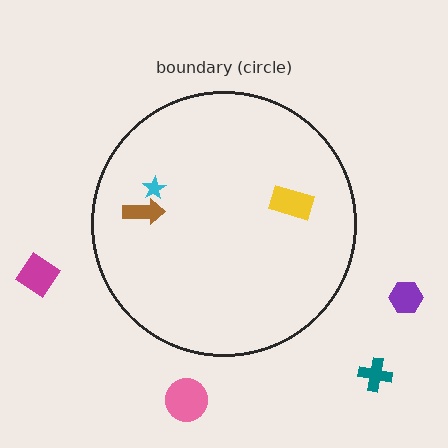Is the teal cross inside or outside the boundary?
Outside.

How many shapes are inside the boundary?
3 inside, 4 outside.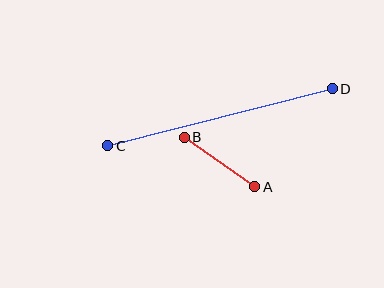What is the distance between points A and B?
The distance is approximately 86 pixels.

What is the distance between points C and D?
The distance is approximately 232 pixels.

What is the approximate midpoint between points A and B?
The midpoint is at approximately (220, 162) pixels.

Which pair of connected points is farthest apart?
Points C and D are farthest apart.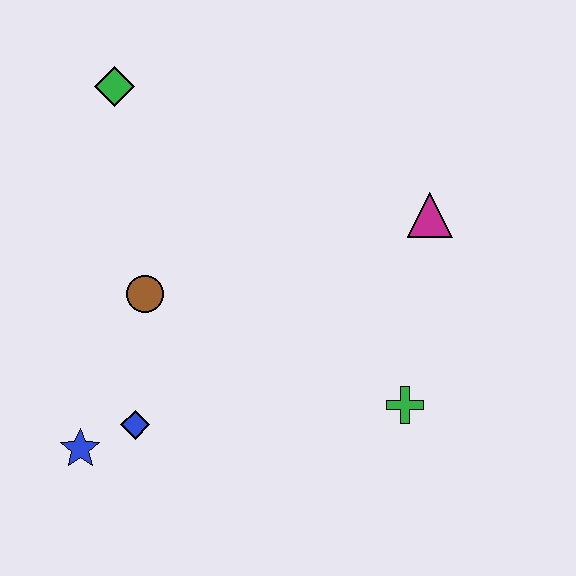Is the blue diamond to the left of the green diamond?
No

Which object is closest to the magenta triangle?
The green cross is closest to the magenta triangle.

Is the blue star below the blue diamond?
Yes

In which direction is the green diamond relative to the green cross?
The green diamond is above the green cross.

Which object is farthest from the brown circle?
The magenta triangle is farthest from the brown circle.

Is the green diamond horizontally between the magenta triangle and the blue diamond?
No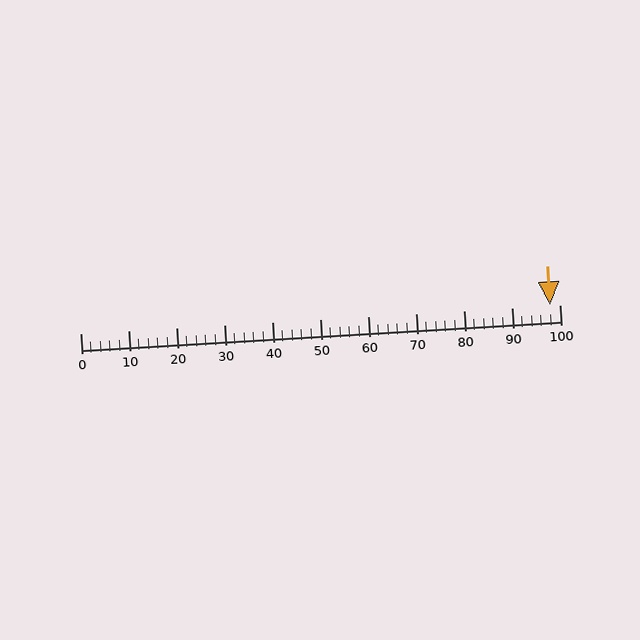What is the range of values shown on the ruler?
The ruler shows values from 0 to 100.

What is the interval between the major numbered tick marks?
The major tick marks are spaced 10 units apart.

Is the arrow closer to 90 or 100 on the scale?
The arrow is closer to 100.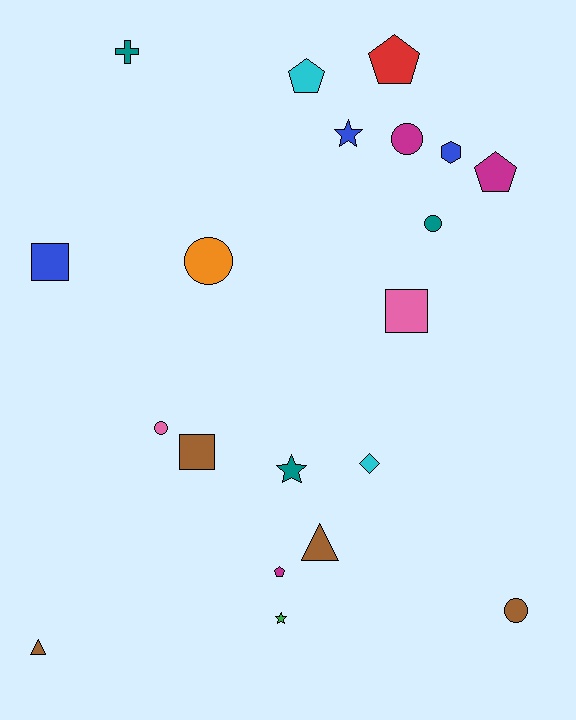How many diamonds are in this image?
There is 1 diamond.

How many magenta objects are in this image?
There are 3 magenta objects.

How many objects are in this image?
There are 20 objects.